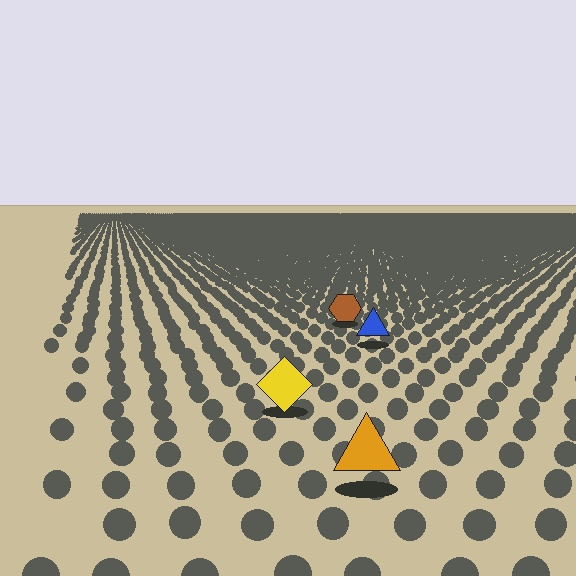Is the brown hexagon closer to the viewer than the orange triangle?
No. The orange triangle is closer — you can tell from the texture gradient: the ground texture is coarser near it.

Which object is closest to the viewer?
The orange triangle is closest. The texture marks near it are larger and more spread out.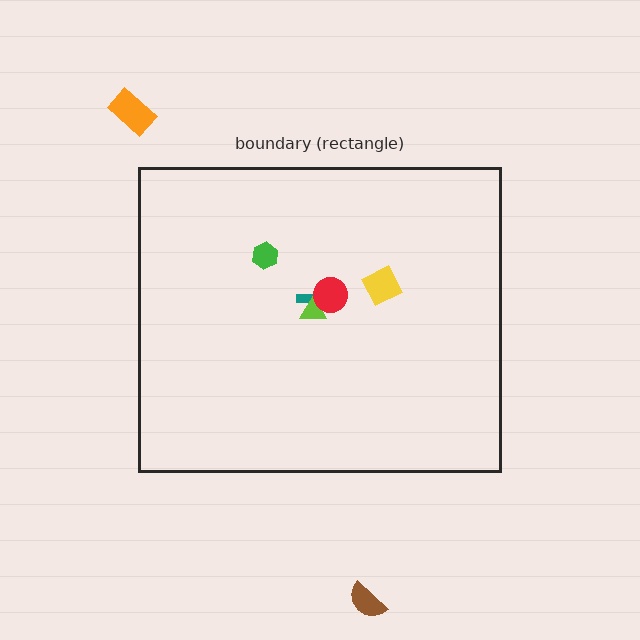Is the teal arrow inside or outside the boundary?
Inside.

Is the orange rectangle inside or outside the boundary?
Outside.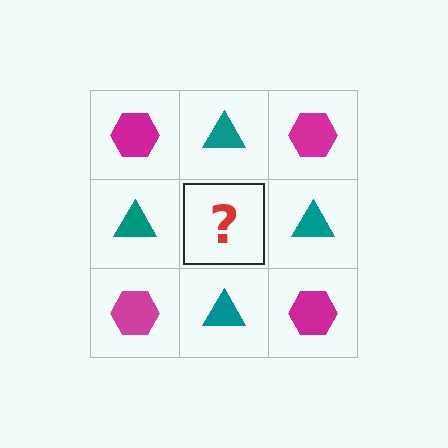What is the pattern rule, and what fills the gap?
The rule is that it alternates magenta hexagon and teal triangle in a checkerboard pattern. The gap should be filled with a magenta hexagon.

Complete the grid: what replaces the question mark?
The question mark should be replaced with a magenta hexagon.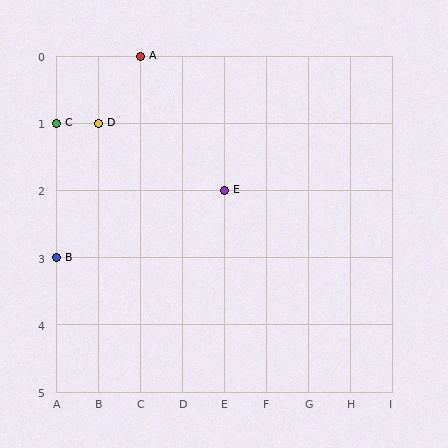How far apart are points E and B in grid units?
Points E and B are 4 columns and 1 row apart (about 4.1 grid units diagonally).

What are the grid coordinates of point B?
Point B is at grid coordinates (A, 3).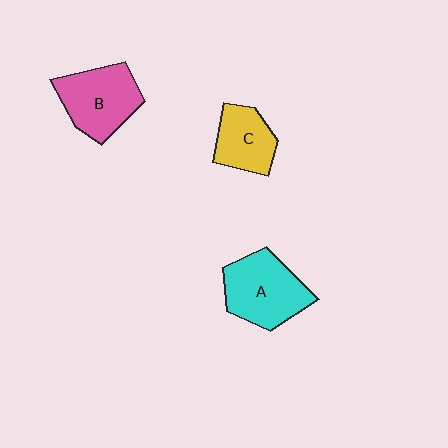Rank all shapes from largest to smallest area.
From largest to smallest: A (cyan), B (pink), C (yellow).